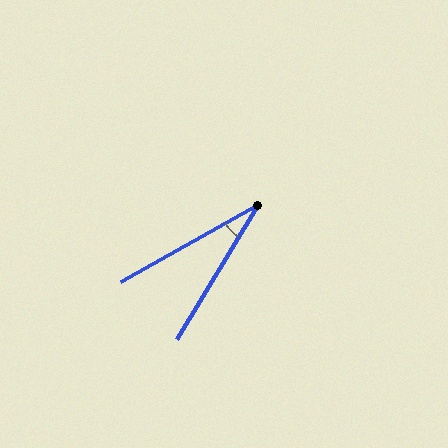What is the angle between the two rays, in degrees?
Approximately 30 degrees.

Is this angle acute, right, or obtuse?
It is acute.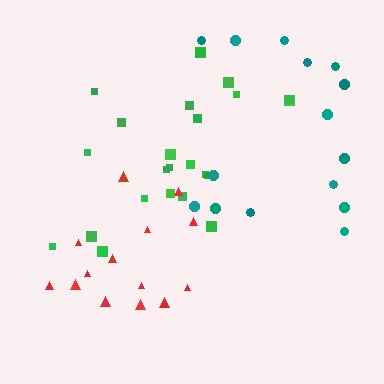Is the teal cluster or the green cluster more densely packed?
Green.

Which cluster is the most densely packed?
Red.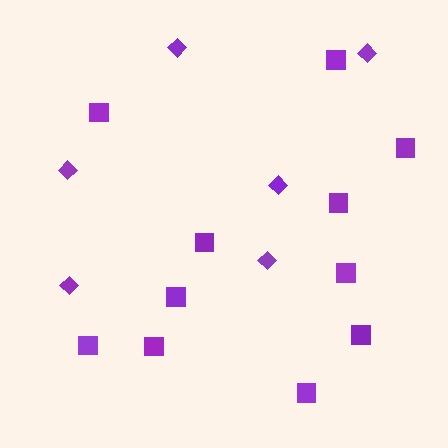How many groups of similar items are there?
There are 2 groups: one group of diamonds (6) and one group of squares (11).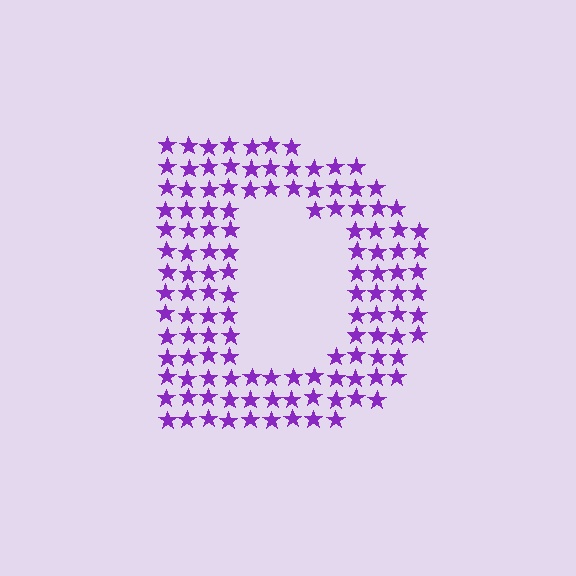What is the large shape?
The large shape is the letter D.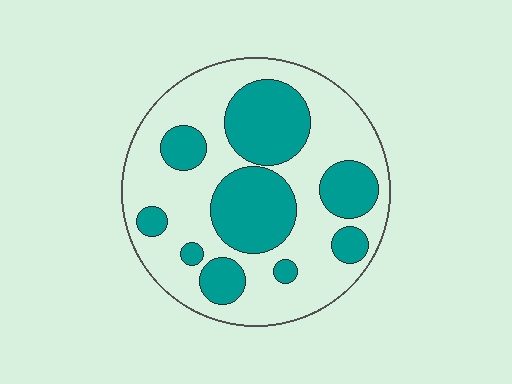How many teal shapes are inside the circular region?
9.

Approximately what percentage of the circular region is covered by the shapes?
Approximately 35%.